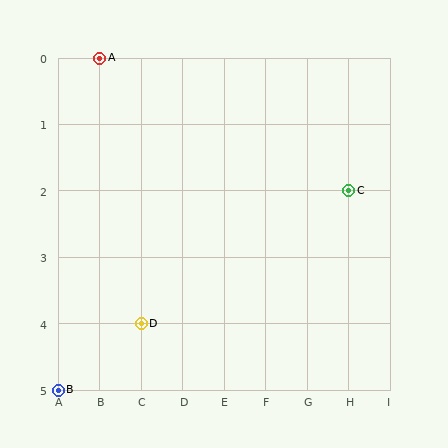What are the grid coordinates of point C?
Point C is at grid coordinates (H, 2).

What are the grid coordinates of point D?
Point D is at grid coordinates (C, 4).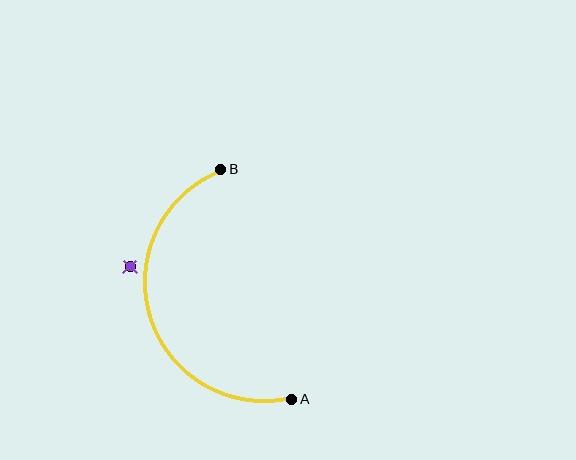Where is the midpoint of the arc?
The arc midpoint is the point on the curve farthest from the straight line joining A and B. It sits to the left of that line.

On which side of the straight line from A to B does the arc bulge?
The arc bulges to the left of the straight line connecting A and B.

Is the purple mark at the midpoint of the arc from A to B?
No — the purple mark does not lie on the arc at all. It sits slightly outside the curve.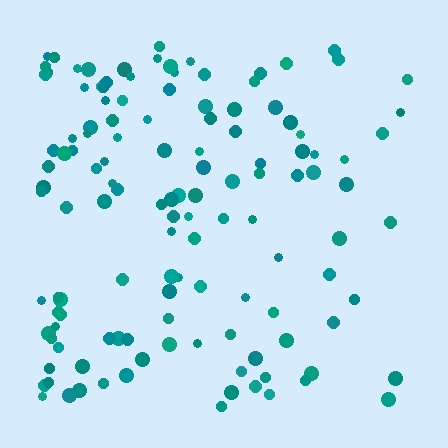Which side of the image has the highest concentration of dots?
The left.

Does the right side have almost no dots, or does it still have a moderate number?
Still a moderate number, just noticeably fewer than the left.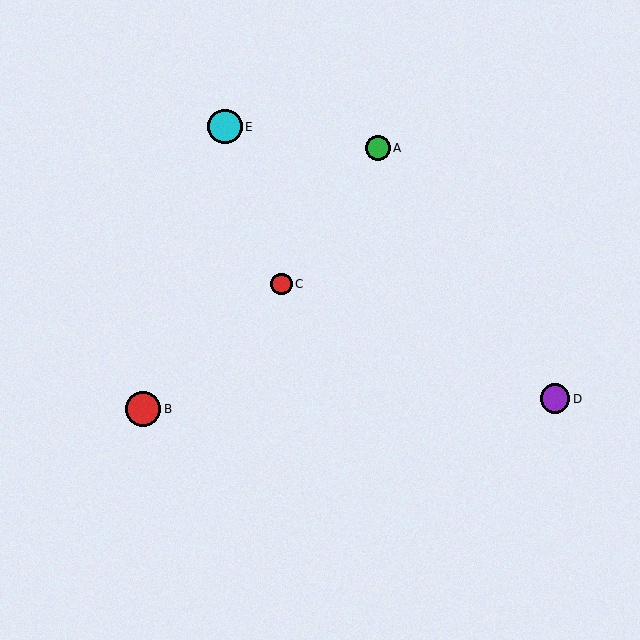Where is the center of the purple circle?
The center of the purple circle is at (555, 399).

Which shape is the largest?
The red circle (labeled B) is the largest.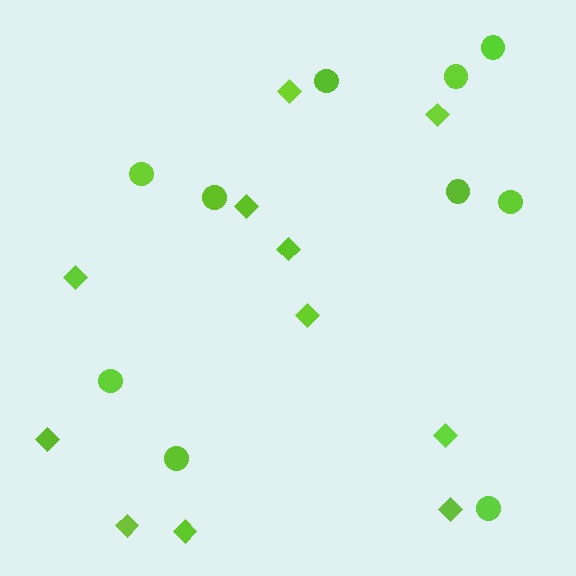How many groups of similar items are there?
There are 2 groups: one group of circles (10) and one group of diamonds (11).